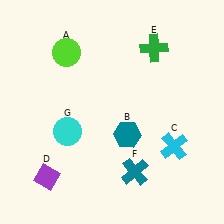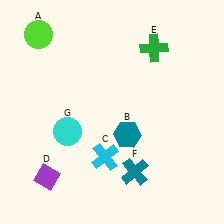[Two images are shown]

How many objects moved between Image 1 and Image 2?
2 objects moved between the two images.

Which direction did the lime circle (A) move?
The lime circle (A) moved left.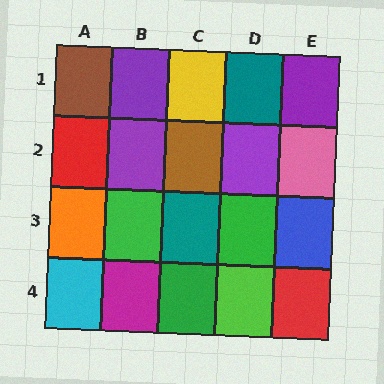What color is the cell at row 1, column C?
Yellow.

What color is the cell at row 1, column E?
Purple.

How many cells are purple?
4 cells are purple.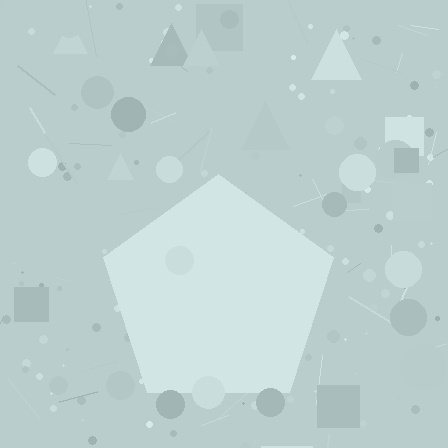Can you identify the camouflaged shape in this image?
The camouflaged shape is a pentagon.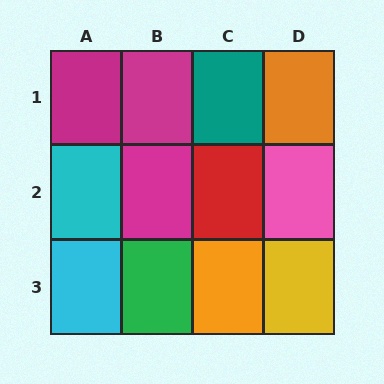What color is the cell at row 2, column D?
Pink.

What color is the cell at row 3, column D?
Yellow.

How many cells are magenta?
3 cells are magenta.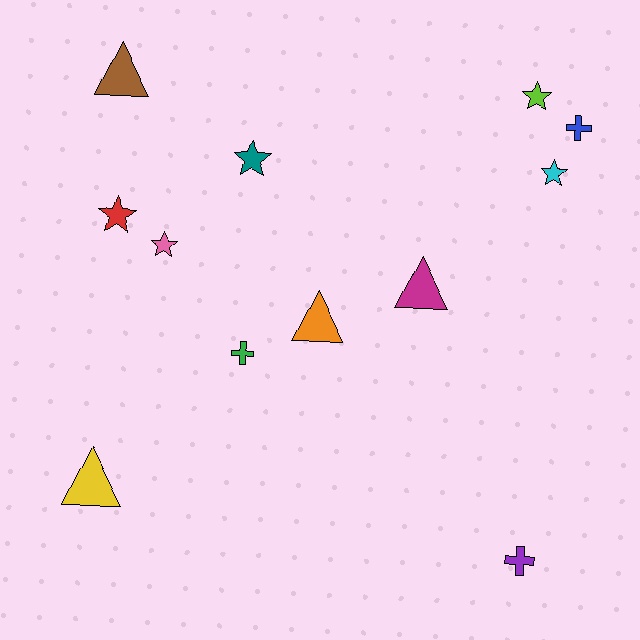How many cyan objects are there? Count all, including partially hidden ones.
There is 1 cyan object.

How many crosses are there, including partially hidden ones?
There are 3 crosses.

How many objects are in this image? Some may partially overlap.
There are 12 objects.